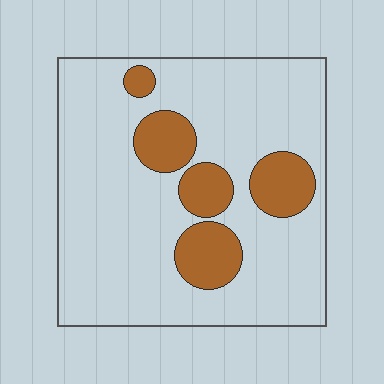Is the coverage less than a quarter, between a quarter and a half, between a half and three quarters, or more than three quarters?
Less than a quarter.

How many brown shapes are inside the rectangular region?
5.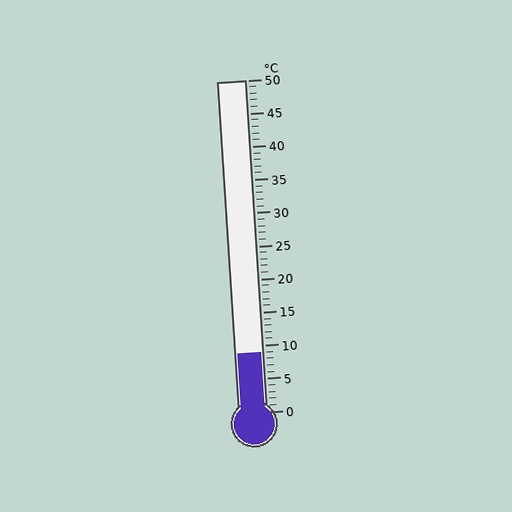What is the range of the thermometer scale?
The thermometer scale ranges from 0°C to 50°C.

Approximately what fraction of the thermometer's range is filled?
The thermometer is filled to approximately 20% of its range.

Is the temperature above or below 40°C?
The temperature is below 40°C.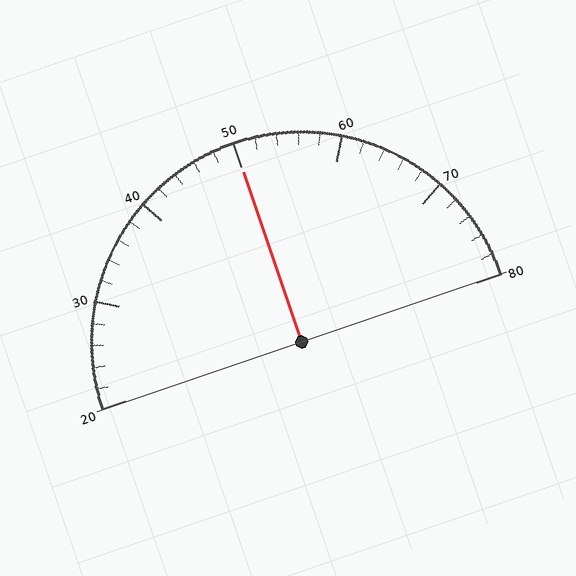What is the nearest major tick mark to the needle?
The nearest major tick mark is 50.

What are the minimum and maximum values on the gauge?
The gauge ranges from 20 to 80.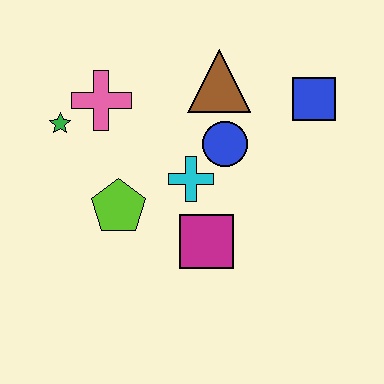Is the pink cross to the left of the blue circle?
Yes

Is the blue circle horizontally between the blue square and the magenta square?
Yes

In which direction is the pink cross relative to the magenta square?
The pink cross is above the magenta square.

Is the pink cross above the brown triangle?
No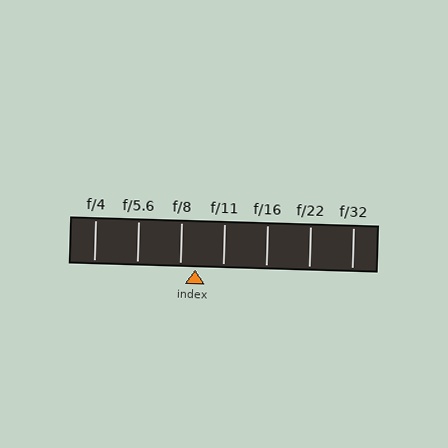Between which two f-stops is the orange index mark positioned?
The index mark is between f/8 and f/11.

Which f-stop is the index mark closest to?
The index mark is closest to f/8.